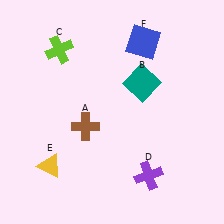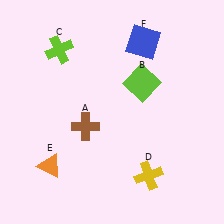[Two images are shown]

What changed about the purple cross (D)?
In Image 1, D is purple. In Image 2, it changed to yellow.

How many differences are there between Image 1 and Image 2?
There are 3 differences between the two images.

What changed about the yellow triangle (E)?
In Image 1, E is yellow. In Image 2, it changed to orange.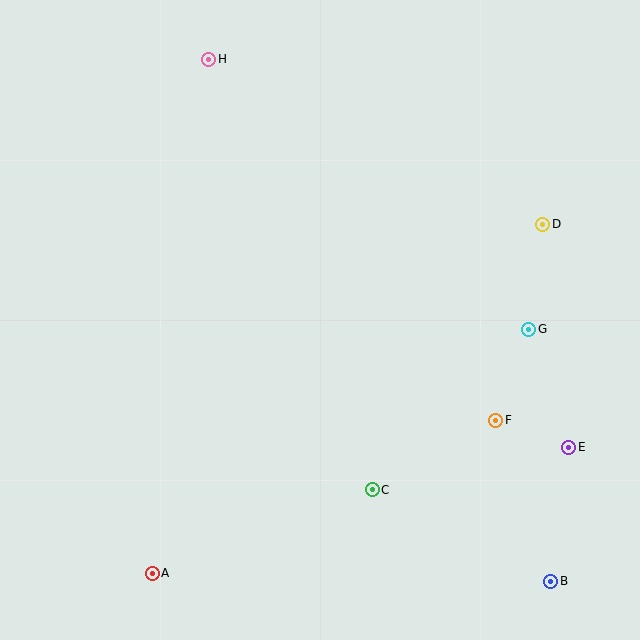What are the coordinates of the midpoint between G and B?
The midpoint between G and B is at (540, 455).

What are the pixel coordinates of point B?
Point B is at (551, 581).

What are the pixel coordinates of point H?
Point H is at (209, 59).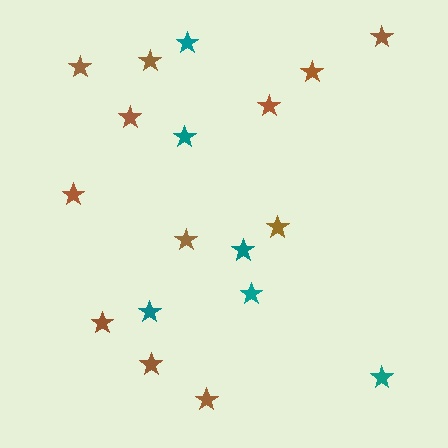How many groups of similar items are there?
There are 2 groups: one group of brown stars (12) and one group of teal stars (6).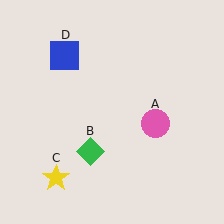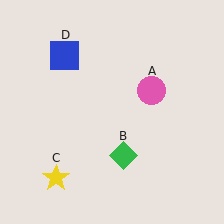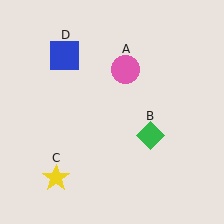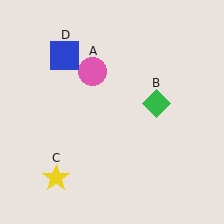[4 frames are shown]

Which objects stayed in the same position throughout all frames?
Yellow star (object C) and blue square (object D) remained stationary.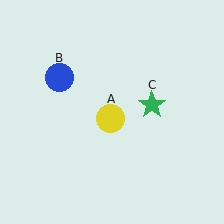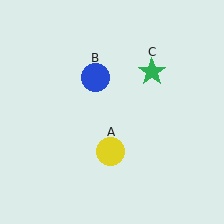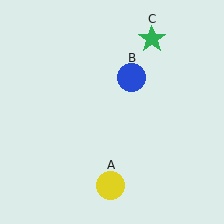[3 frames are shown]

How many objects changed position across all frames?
3 objects changed position: yellow circle (object A), blue circle (object B), green star (object C).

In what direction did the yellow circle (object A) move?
The yellow circle (object A) moved down.